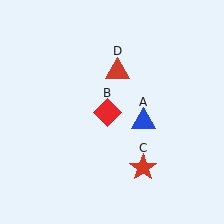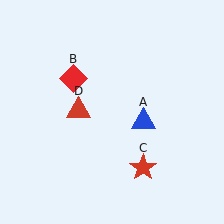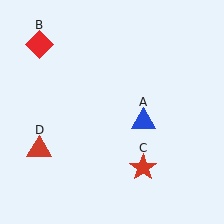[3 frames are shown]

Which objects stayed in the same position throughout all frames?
Blue triangle (object A) and red star (object C) remained stationary.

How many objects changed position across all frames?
2 objects changed position: red diamond (object B), red triangle (object D).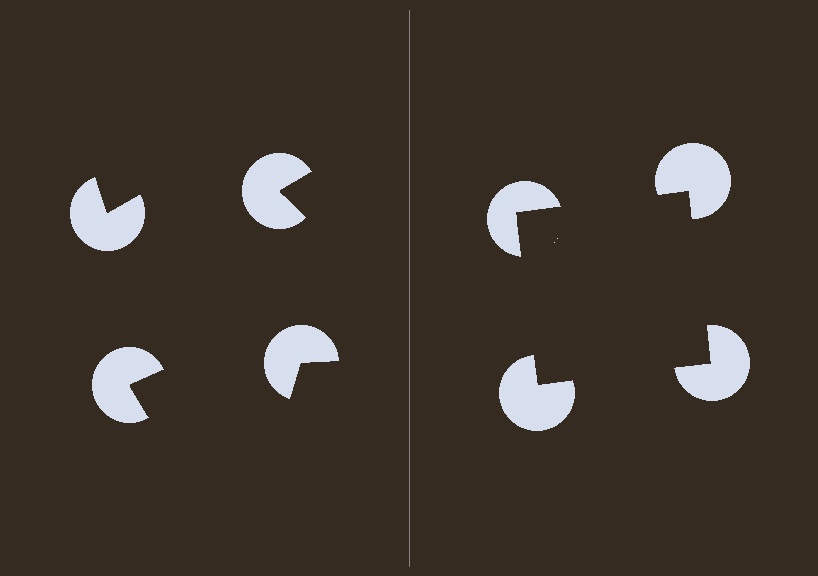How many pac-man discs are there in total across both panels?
8 — 4 on each side.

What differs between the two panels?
The pac-man discs are positioned identically on both sides; only the wedge orientations differ. On the right they align to a square; on the left they are misaligned.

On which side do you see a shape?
An illusory square appears on the right side. On the left side the wedge cuts are rotated, so no coherent shape forms.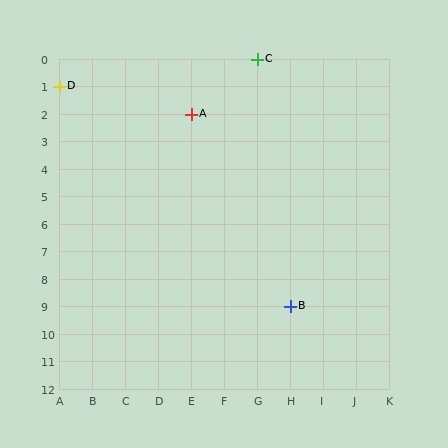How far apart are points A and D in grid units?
Points A and D are 4 columns and 1 row apart (about 4.1 grid units diagonally).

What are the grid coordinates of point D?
Point D is at grid coordinates (A, 1).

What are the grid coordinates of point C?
Point C is at grid coordinates (G, 0).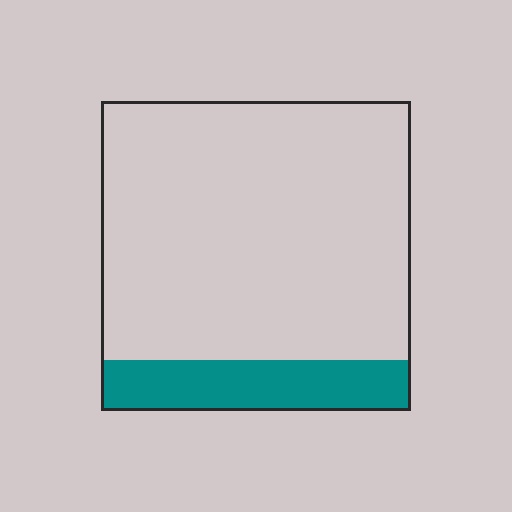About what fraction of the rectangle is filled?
About one sixth (1/6).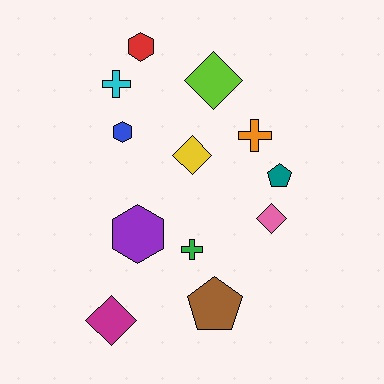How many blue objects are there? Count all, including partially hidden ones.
There is 1 blue object.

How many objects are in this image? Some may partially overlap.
There are 12 objects.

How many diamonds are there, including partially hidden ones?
There are 4 diamonds.